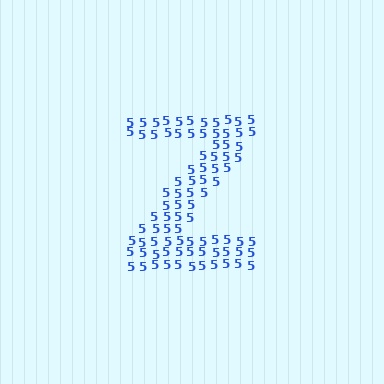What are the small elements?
The small elements are digit 5's.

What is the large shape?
The large shape is the letter Z.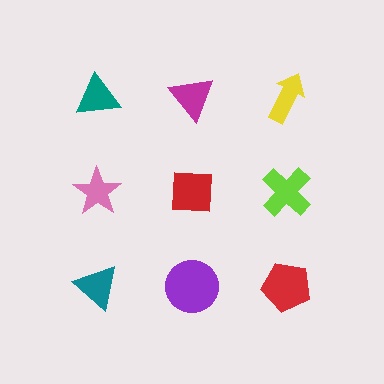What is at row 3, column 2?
A purple circle.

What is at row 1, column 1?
A teal triangle.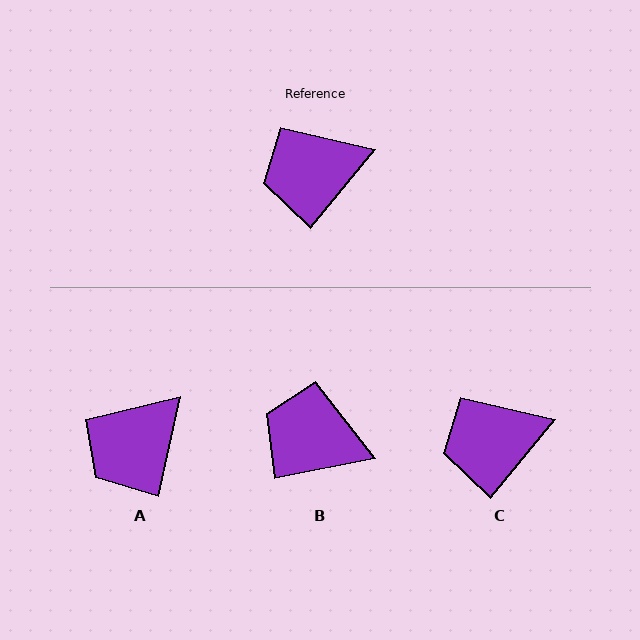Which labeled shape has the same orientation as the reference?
C.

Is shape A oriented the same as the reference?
No, it is off by about 27 degrees.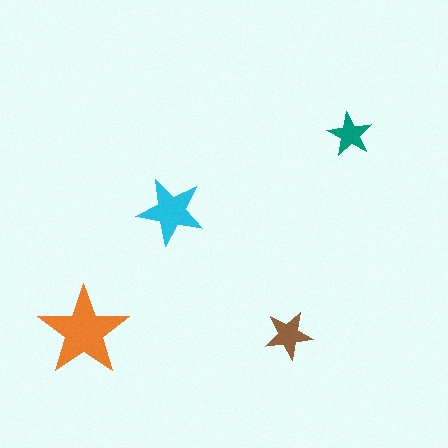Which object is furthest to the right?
The teal star is rightmost.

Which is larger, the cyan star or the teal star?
The cyan one.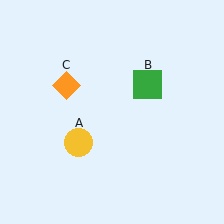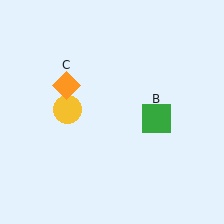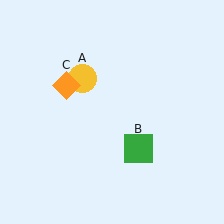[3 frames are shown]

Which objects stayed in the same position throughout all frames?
Orange diamond (object C) remained stationary.